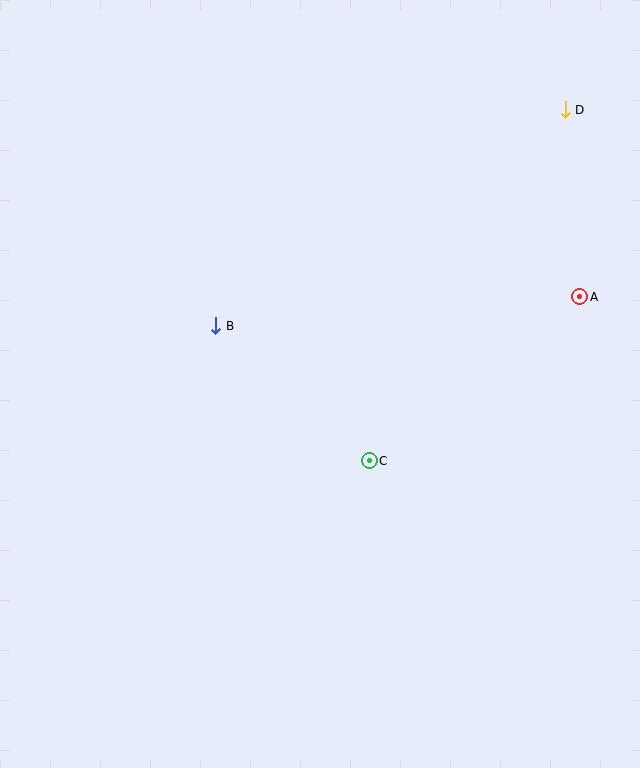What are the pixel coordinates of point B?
Point B is at (216, 326).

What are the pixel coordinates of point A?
Point A is at (580, 297).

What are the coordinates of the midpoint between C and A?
The midpoint between C and A is at (475, 379).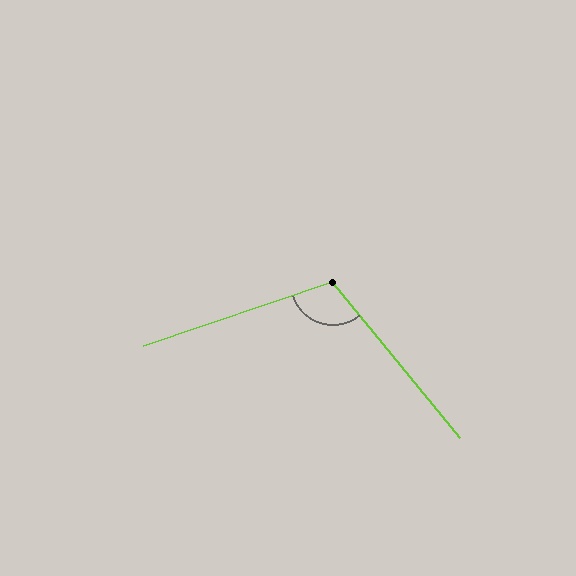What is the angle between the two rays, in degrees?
Approximately 111 degrees.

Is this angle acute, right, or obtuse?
It is obtuse.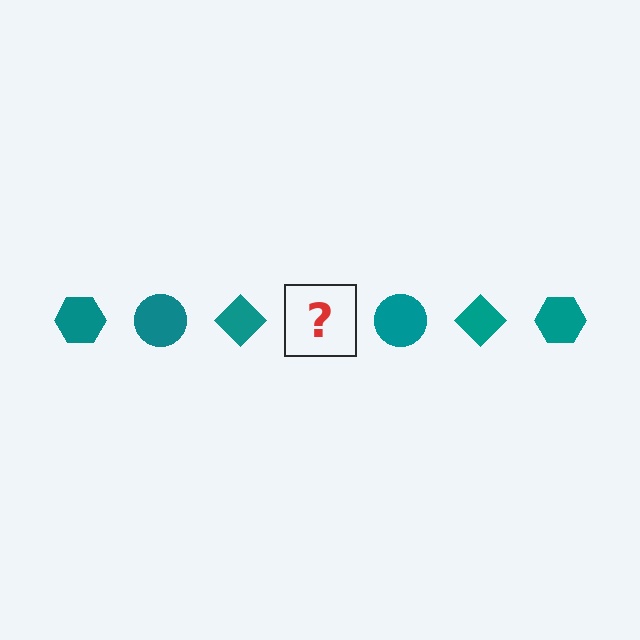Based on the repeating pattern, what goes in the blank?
The blank should be a teal hexagon.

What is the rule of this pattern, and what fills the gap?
The rule is that the pattern cycles through hexagon, circle, diamond shapes in teal. The gap should be filled with a teal hexagon.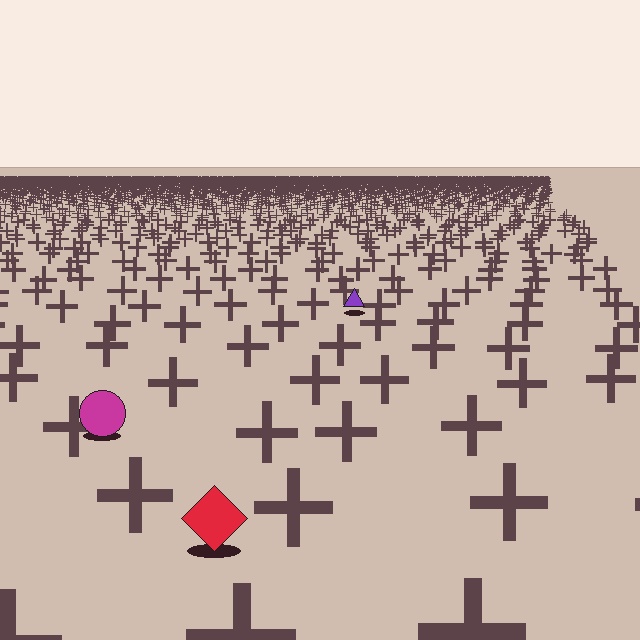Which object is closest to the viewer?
The red diamond is closest. The texture marks near it are larger and more spread out.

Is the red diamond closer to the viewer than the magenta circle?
Yes. The red diamond is closer — you can tell from the texture gradient: the ground texture is coarser near it.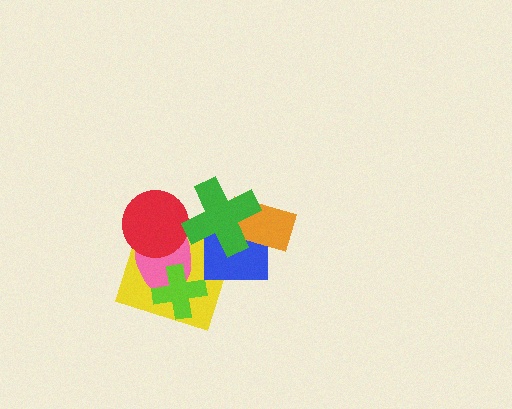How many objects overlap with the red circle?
2 objects overlap with the red circle.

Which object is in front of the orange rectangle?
The green cross is in front of the orange rectangle.